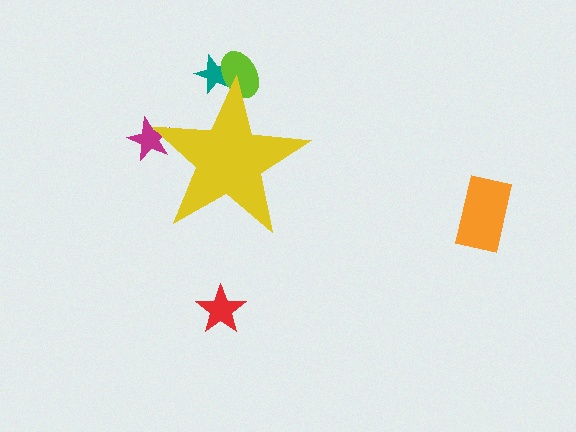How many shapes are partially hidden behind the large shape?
3 shapes are partially hidden.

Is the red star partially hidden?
No, the red star is fully visible.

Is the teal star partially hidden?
Yes, the teal star is partially hidden behind the yellow star.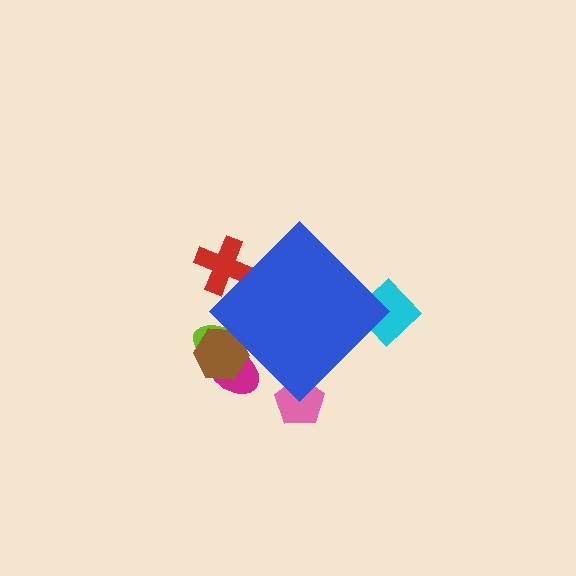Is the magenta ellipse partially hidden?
Yes, the magenta ellipse is partially hidden behind the blue diamond.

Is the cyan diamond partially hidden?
Yes, the cyan diamond is partially hidden behind the blue diamond.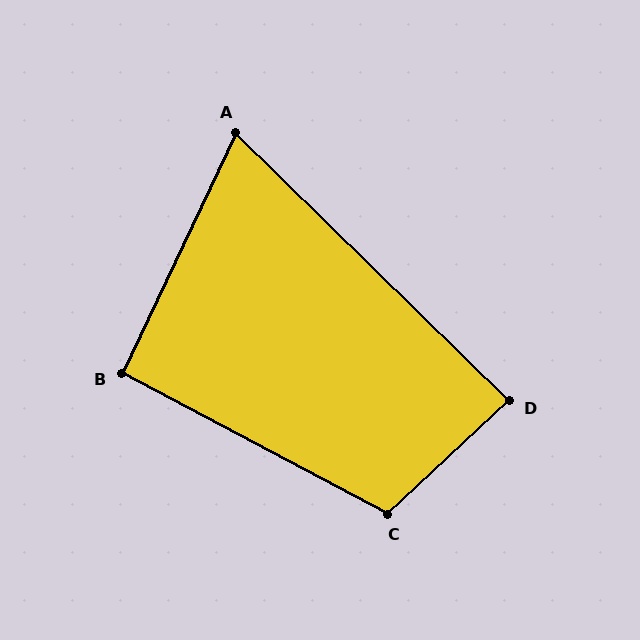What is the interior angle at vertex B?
Approximately 93 degrees (approximately right).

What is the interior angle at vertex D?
Approximately 87 degrees (approximately right).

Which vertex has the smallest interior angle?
A, at approximately 71 degrees.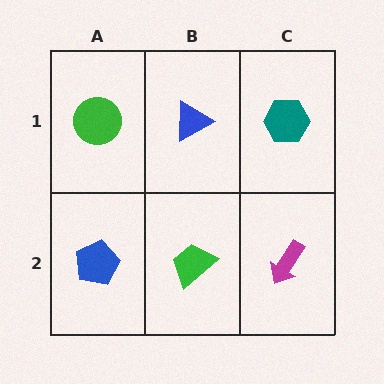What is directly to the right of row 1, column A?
A blue triangle.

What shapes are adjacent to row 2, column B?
A blue triangle (row 1, column B), a blue pentagon (row 2, column A), a magenta arrow (row 2, column C).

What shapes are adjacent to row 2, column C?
A teal hexagon (row 1, column C), a green trapezoid (row 2, column B).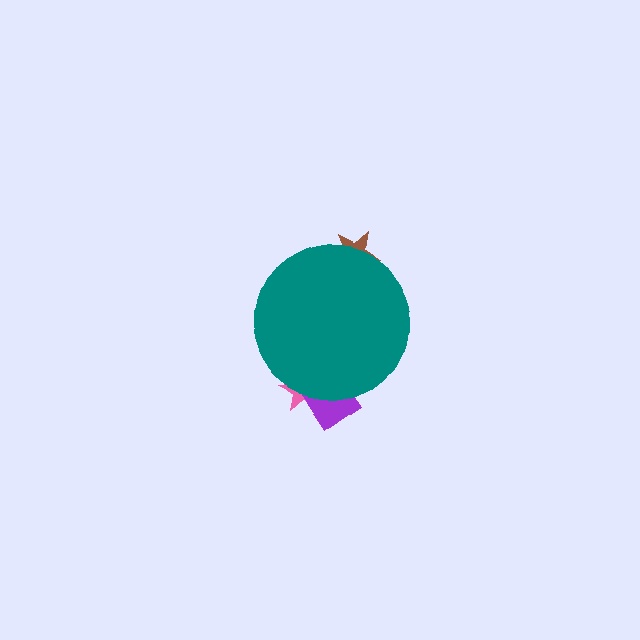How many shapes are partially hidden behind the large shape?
3 shapes are partially hidden.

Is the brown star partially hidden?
Yes, the brown star is partially hidden behind the teal circle.